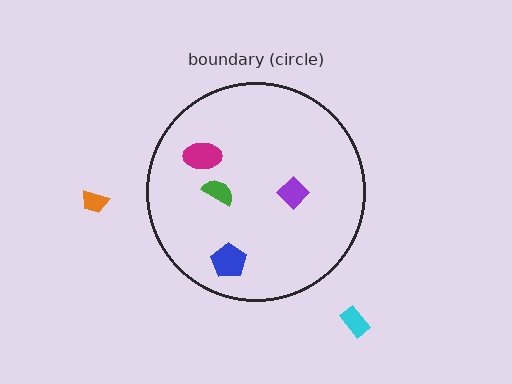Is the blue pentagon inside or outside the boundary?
Inside.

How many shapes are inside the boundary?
4 inside, 2 outside.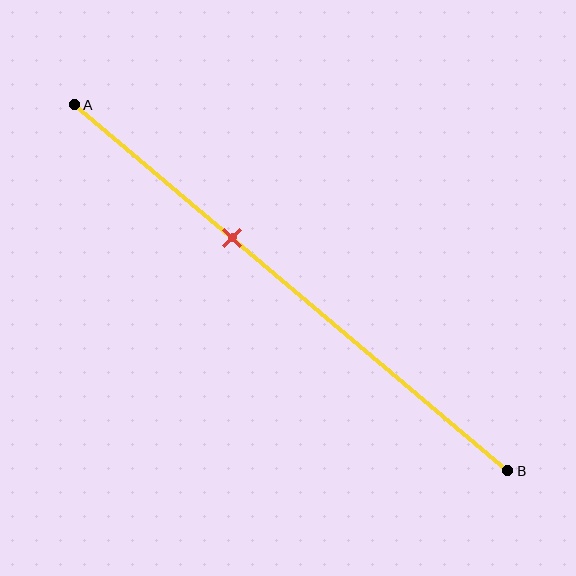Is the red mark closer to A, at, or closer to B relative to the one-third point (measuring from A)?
The red mark is closer to point B than the one-third point of segment AB.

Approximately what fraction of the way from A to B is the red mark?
The red mark is approximately 35% of the way from A to B.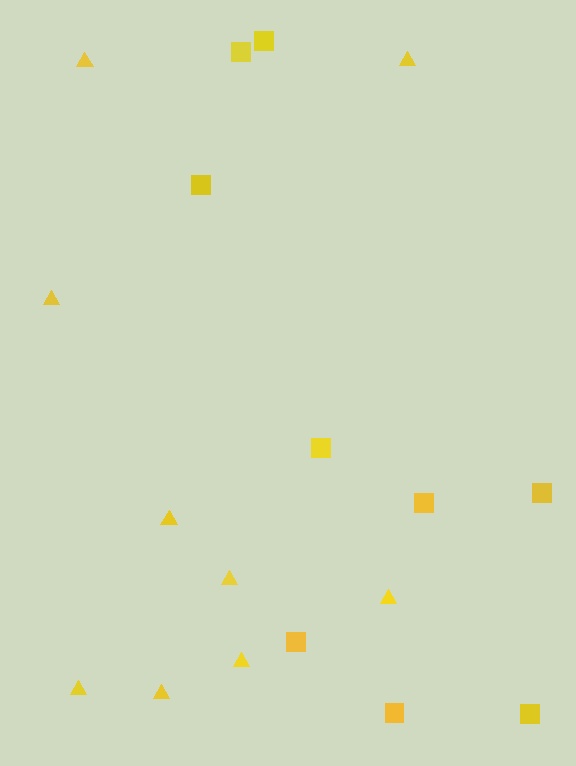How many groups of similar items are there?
There are 2 groups: one group of squares (9) and one group of triangles (9).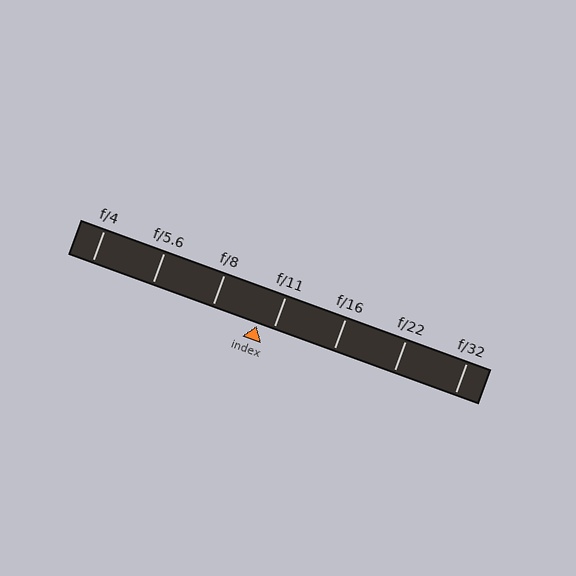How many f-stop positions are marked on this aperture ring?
There are 7 f-stop positions marked.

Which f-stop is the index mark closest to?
The index mark is closest to f/11.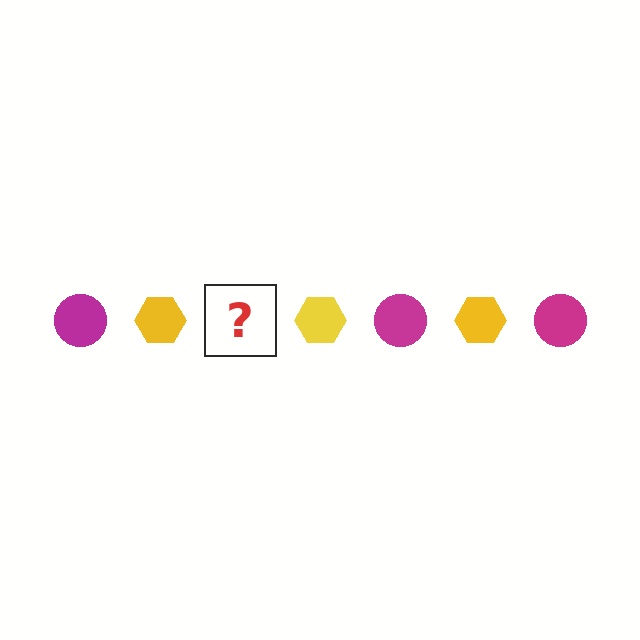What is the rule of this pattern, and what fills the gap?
The rule is that the pattern alternates between magenta circle and yellow hexagon. The gap should be filled with a magenta circle.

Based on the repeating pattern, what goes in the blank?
The blank should be a magenta circle.